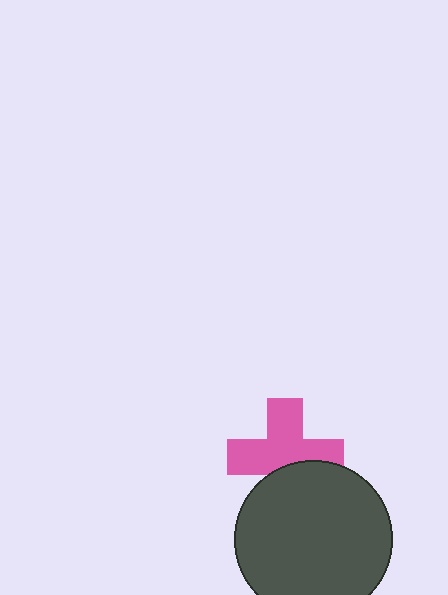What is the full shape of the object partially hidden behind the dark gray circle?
The partially hidden object is a pink cross.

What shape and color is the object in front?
The object in front is a dark gray circle.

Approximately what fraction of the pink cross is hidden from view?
Roughly 33% of the pink cross is hidden behind the dark gray circle.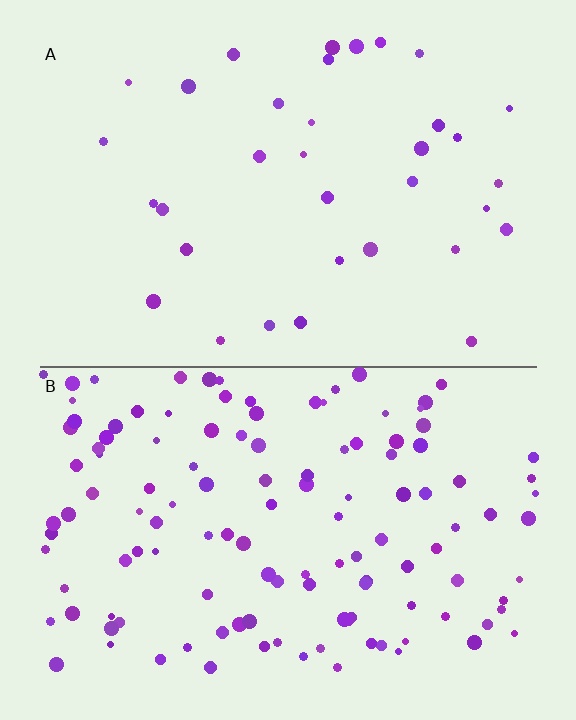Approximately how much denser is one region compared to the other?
Approximately 3.7× — region B over region A.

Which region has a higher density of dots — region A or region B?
B (the bottom).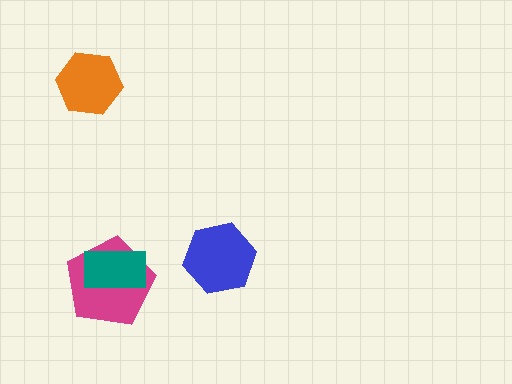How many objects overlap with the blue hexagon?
0 objects overlap with the blue hexagon.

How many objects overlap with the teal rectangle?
1 object overlaps with the teal rectangle.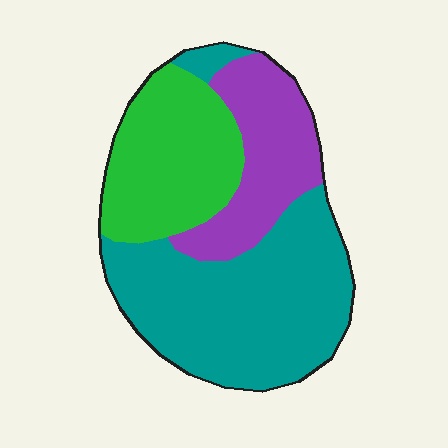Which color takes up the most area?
Teal, at roughly 50%.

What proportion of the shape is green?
Green takes up between a quarter and a half of the shape.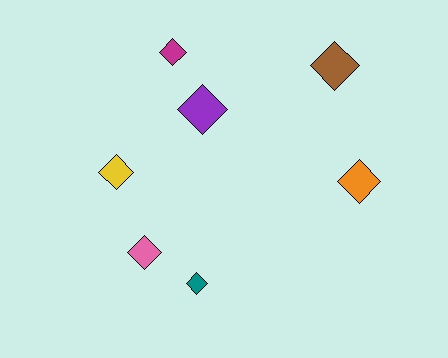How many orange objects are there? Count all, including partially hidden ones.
There is 1 orange object.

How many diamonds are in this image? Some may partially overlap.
There are 7 diamonds.